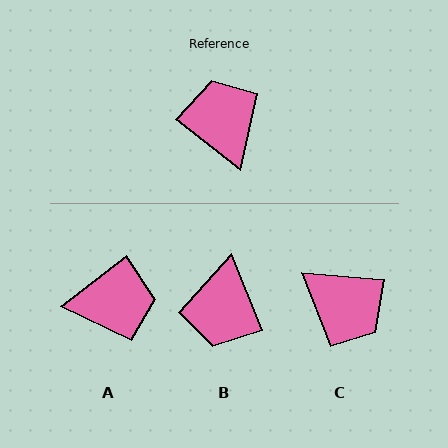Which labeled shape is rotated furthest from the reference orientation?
B, about 150 degrees away.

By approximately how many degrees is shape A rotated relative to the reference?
Approximately 104 degrees clockwise.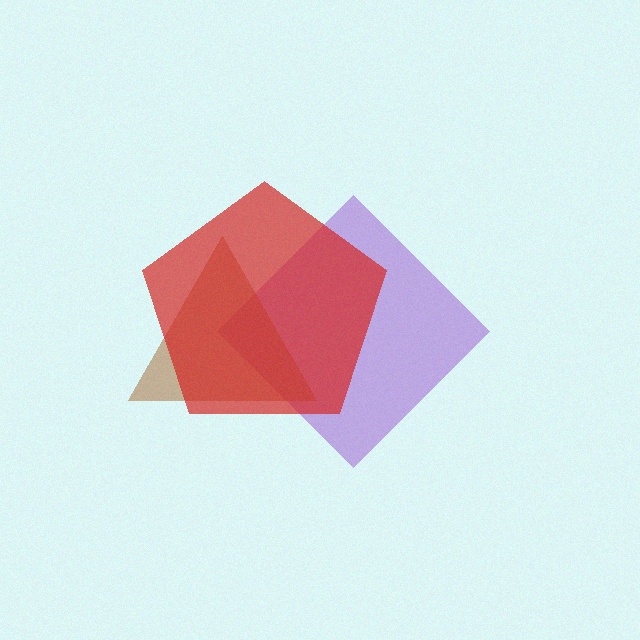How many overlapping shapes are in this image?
There are 3 overlapping shapes in the image.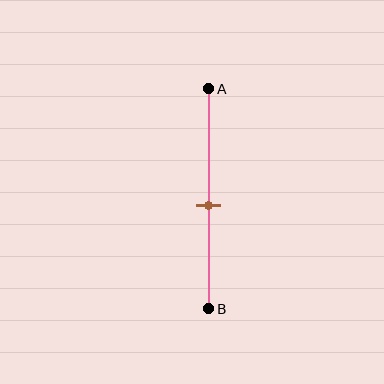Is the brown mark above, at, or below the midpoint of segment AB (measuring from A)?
The brown mark is approximately at the midpoint of segment AB.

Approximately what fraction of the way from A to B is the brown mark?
The brown mark is approximately 55% of the way from A to B.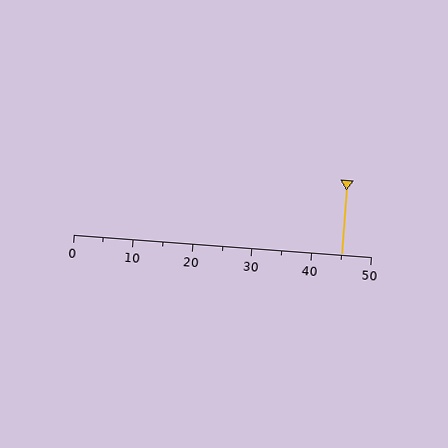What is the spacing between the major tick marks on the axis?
The major ticks are spaced 10 apart.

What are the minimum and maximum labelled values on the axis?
The axis runs from 0 to 50.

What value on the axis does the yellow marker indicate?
The marker indicates approximately 45.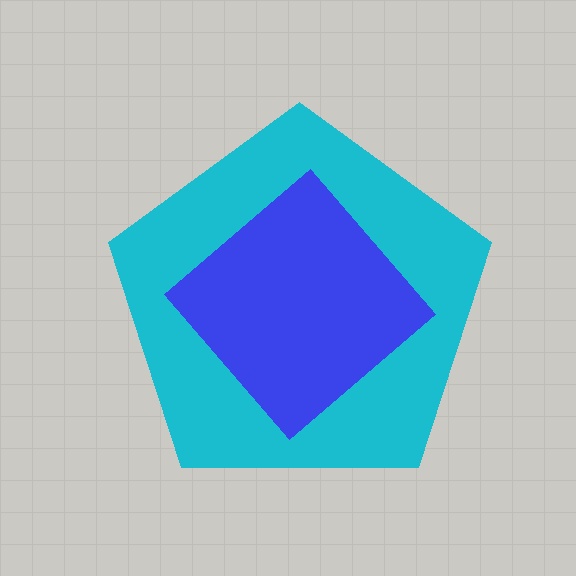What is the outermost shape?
The cyan pentagon.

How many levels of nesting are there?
2.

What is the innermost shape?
The blue diamond.